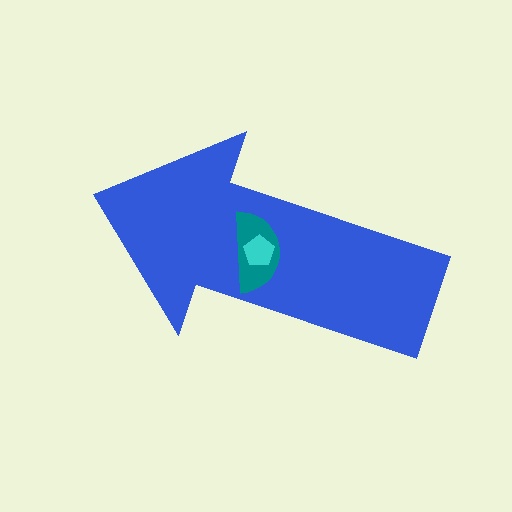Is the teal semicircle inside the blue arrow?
Yes.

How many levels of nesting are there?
3.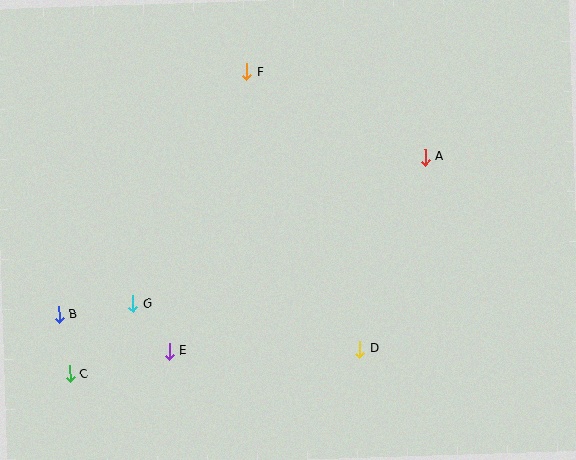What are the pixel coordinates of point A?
Point A is at (425, 157).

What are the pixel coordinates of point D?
Point D is at (360, 349).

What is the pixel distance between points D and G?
The distance between D and G is 231 pixels.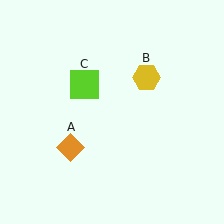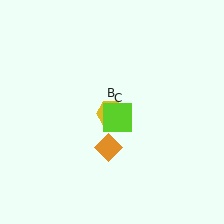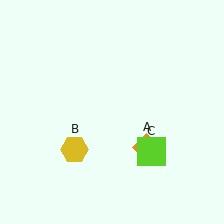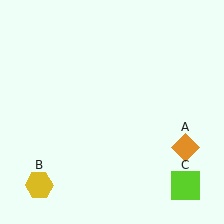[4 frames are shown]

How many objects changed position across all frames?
3 objects changed position: orange diamond (object A), yellow hexagon (object B), lime square (object C).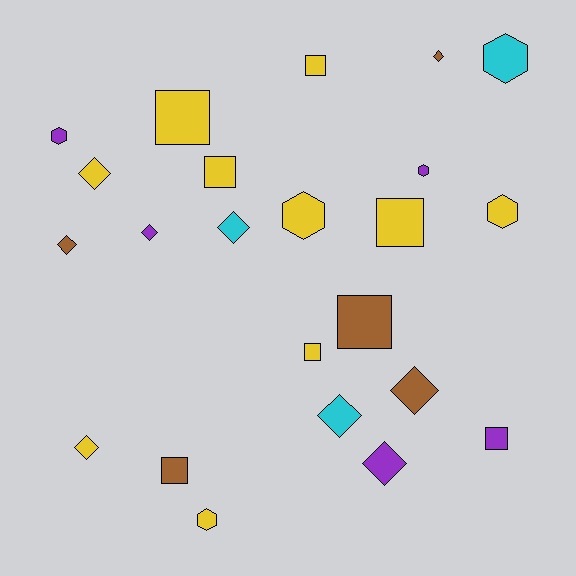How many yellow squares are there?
There are 5 yellow squares.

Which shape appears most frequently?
Diamond, with 9 objects.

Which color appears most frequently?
Yellow, with 10 objects.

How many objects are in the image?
There are 23 objects.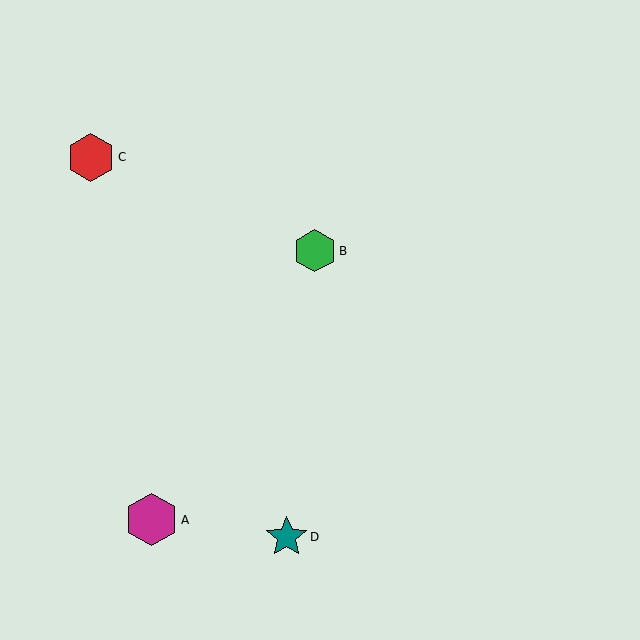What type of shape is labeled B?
Shape B is a green hexagon.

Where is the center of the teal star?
The center of the teal star is at (287, 537).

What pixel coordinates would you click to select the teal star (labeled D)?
Click at (287, 537) to select the teal star D.